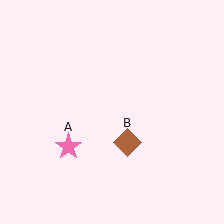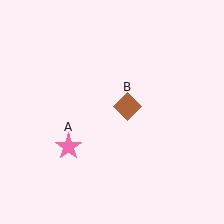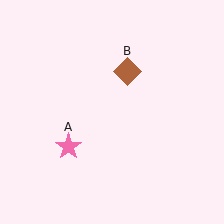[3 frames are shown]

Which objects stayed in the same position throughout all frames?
Pink star (object A) remained stationary.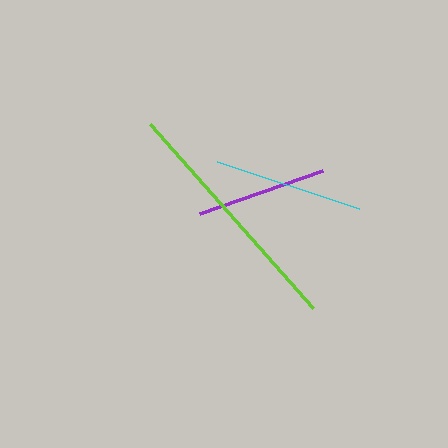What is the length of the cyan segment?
The cyan segment is approximately 150 pixels long.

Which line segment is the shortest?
The purple line is the shortest at approximately 130 pixels.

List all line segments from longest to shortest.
From longest to shortest: lime, cyan, purple.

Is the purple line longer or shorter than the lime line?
The lime line is longer than the purple line.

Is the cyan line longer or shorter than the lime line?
The lime line is longer than the cyan line.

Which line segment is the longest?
The lime line is the longest at approximately 245 pixels.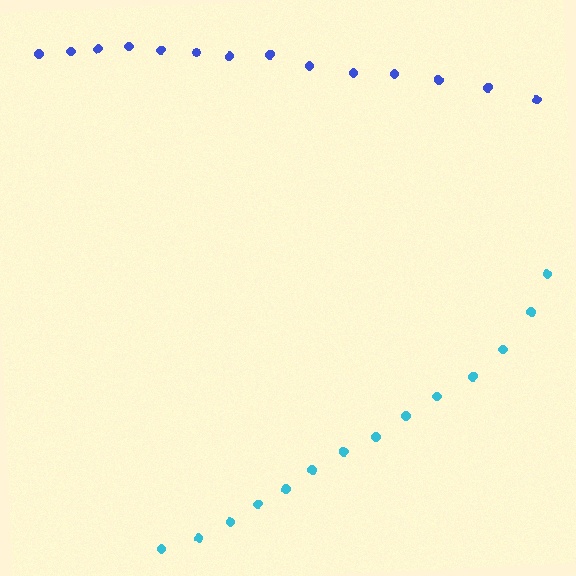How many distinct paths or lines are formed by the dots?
There are 2 distinct paths.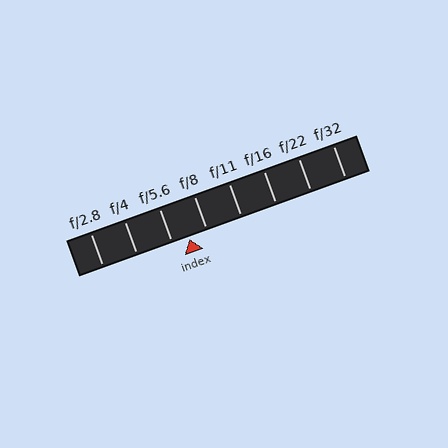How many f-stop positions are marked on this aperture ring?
There are 8 f-stop positions marked.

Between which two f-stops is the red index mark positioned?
The index mark is between f/5.6 and f/8.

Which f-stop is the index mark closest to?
The index mark is closest to f/5.6.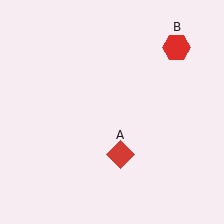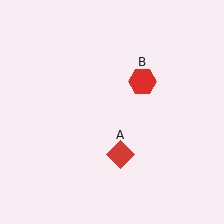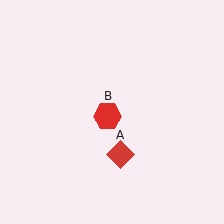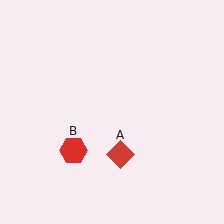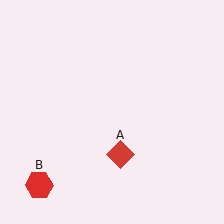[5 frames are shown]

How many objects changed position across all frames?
1 object changed position: red hexagon (object B).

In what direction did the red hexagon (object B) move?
The red hexagon (object B) moved down and to the left.